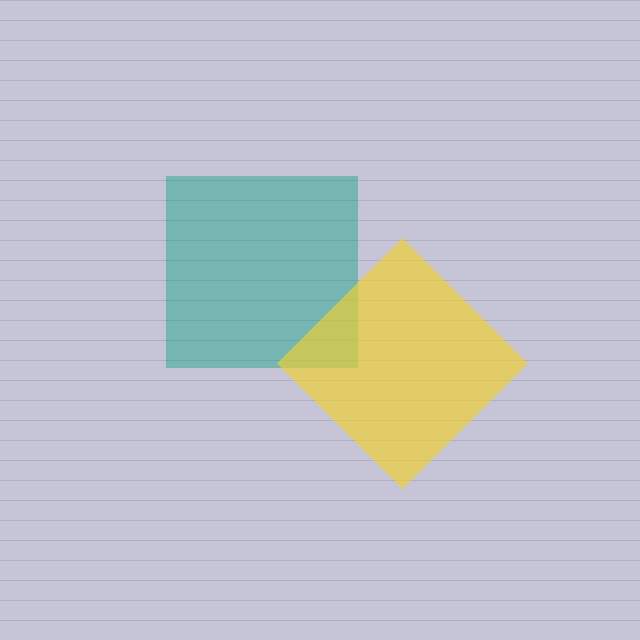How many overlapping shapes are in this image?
There are 2 overlapping shapes in the image.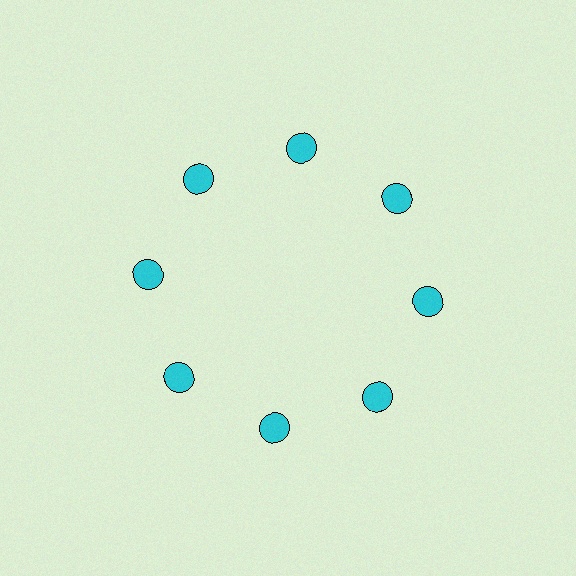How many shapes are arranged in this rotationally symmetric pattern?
There are 8 shapes, arranged in 8 groups of 1.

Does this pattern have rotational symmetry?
Yes, this pattern has 8-fold rotational symmetry. It looks the same after rotating 45 degrees around the center.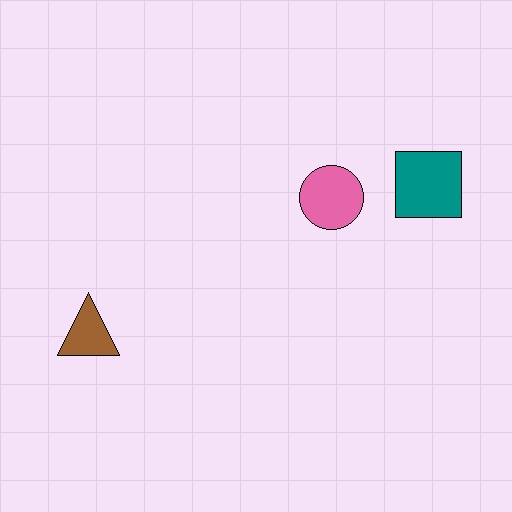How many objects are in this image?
There are 3 objects.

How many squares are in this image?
There is 1 square.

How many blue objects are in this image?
There are no blue objects.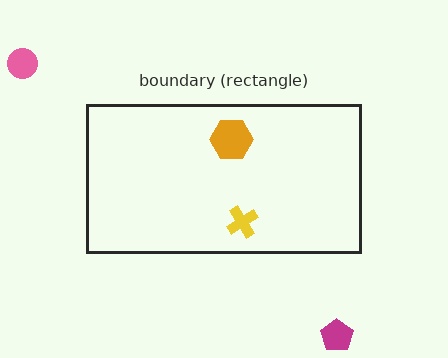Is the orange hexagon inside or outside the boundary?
Inside.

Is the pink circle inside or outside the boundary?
Outside.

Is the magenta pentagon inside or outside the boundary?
Outside.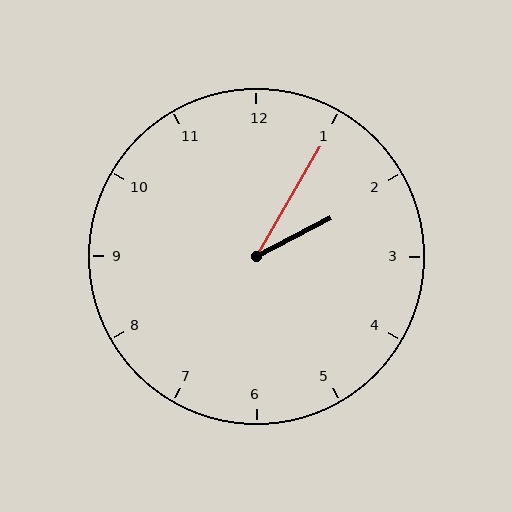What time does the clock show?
2:05.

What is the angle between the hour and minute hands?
Approximately 32 degrees.